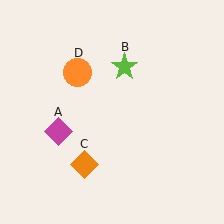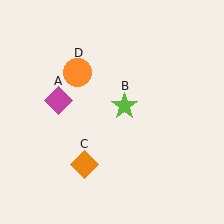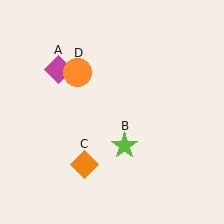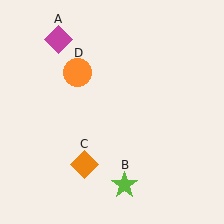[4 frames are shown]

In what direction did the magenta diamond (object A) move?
The magenta diamond (object A) moved up.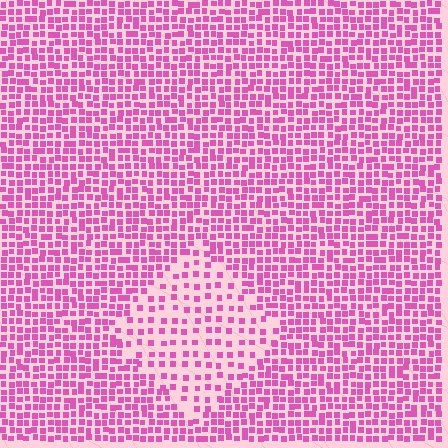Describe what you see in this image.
The image contains small pink elements arranged at two different densities. A diamond-shaped region is visible where the elements are less densely packed than the surrounding area.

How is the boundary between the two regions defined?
The boundary is defined by a change in element density (approximately 2.1x ratio). All elements are the same color, size, and shape.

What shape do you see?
I see a diamond.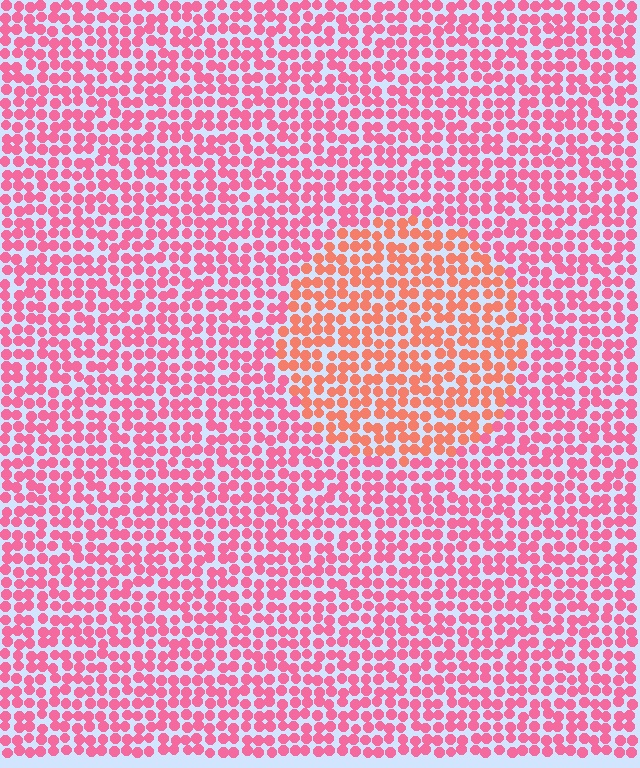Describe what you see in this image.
The image is filled with small pink elements in a uniform arrangement. A circle-shaped region is visible where the elements are tinted to a slightly different hue, forming a subtle color boundary.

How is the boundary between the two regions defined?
The boundary is defined purely by a slight shift in hue (about 31 degrees). Spacing, size, and orientation are identical on both sides.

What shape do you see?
I see a circle.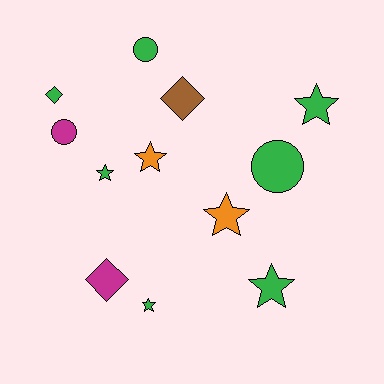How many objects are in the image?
There are 12 objects.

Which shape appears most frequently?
Star, with 6 objects.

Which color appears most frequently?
Green, with 7 objects.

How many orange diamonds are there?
There are no orange diamonds.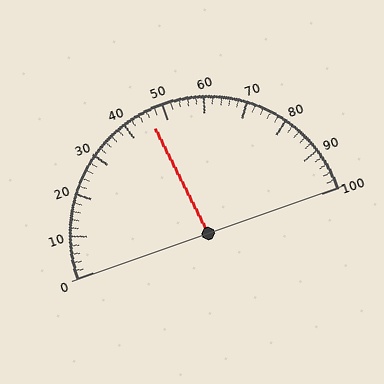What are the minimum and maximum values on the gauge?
The gauge ranges from 0 to 100.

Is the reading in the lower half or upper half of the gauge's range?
The reading is in the lower half of the range (0 to 100).